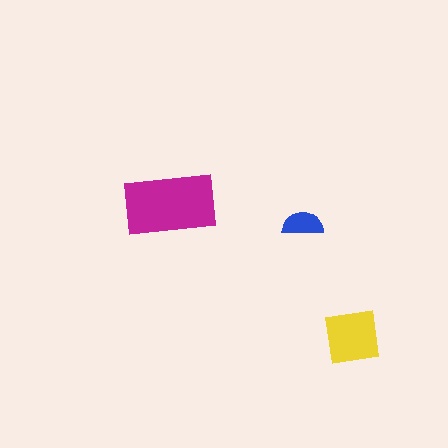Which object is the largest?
The magenta rectangle.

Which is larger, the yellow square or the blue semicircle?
The yellow square.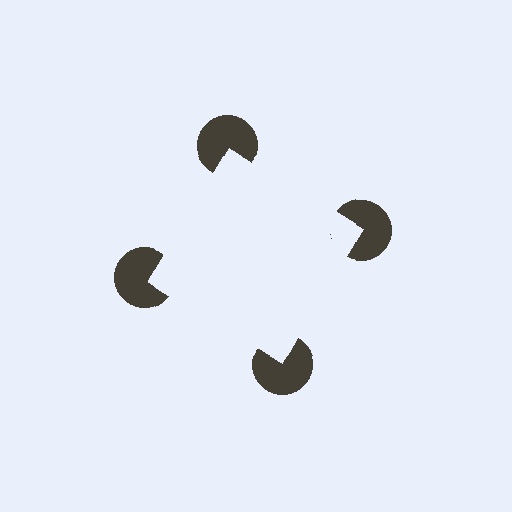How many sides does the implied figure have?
4 sides.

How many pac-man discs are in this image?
There are 4 — one at each vertex of the illusory square.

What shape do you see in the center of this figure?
An illusory square — its edges are inferred from the aligned wedge cuts in the pac-man discs, not physically drawn.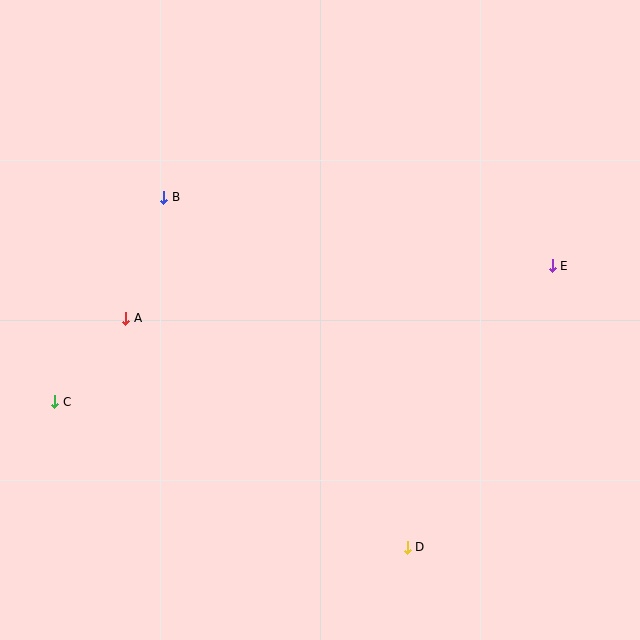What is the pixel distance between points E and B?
The distance between E and B is 395 pixels.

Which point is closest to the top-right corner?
Point E is closest to the top-right corner.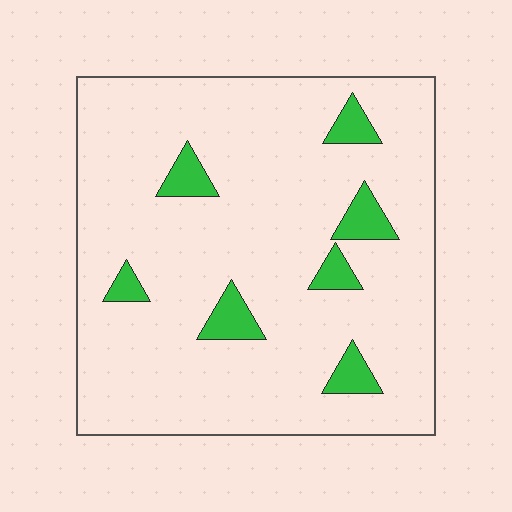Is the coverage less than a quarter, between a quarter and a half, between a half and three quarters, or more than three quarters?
Less than a quarter.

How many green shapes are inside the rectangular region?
7.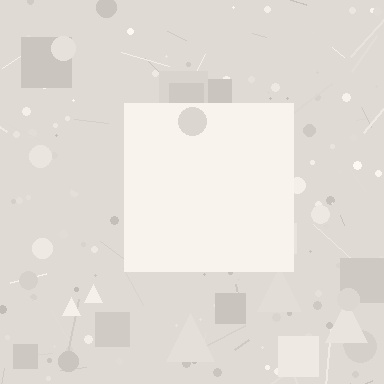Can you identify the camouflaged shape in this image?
The camouflaged shape is a square.